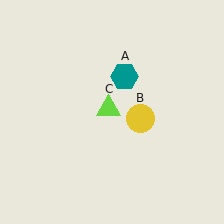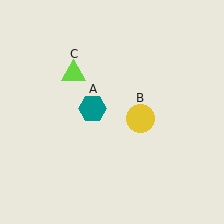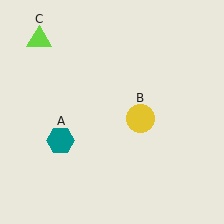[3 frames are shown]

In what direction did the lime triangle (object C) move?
The lime triangle (object C) moved up and to the left.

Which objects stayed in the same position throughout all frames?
Yellow circle (object B) remained stationary.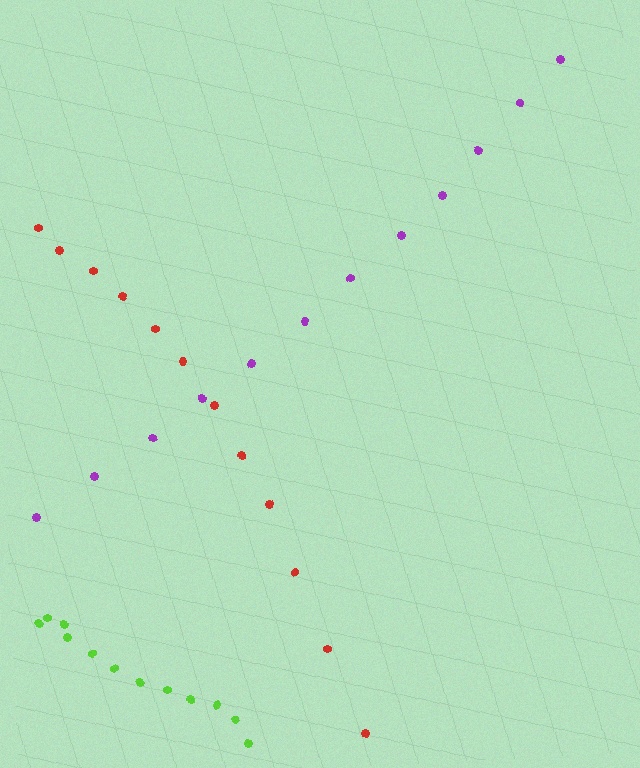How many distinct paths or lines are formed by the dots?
There are 3 distinct paths.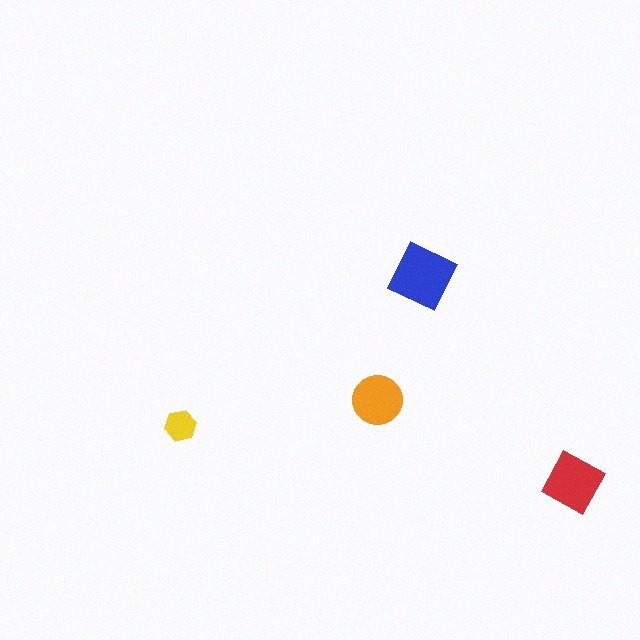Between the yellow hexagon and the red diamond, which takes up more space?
The red diamond.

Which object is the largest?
The blue square.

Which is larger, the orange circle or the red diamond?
The red diamond.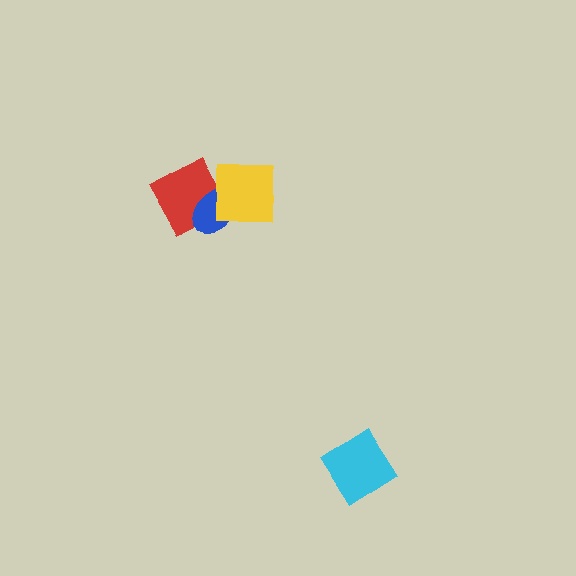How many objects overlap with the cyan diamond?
0 objects overlap with the cyan diamond.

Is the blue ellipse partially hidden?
Yes, it is partially covered by another shape.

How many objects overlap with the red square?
2 objects overlap with the red square.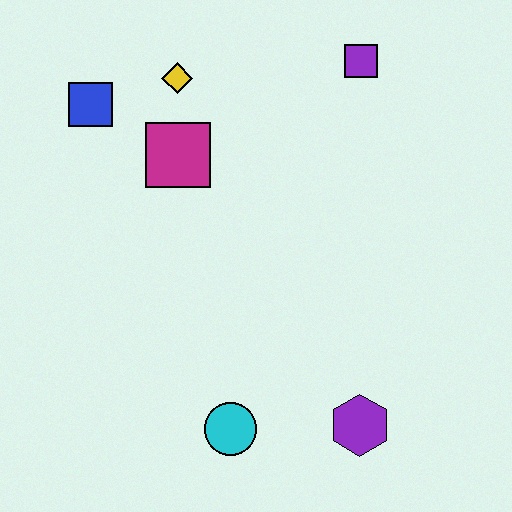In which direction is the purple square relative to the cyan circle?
The purple square is above the cyan circle.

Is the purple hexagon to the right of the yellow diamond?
Yes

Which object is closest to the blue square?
The yellow diamond is closest to the blue square.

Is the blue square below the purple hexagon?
No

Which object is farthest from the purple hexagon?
The blue square is farthest from the purple hexagon.